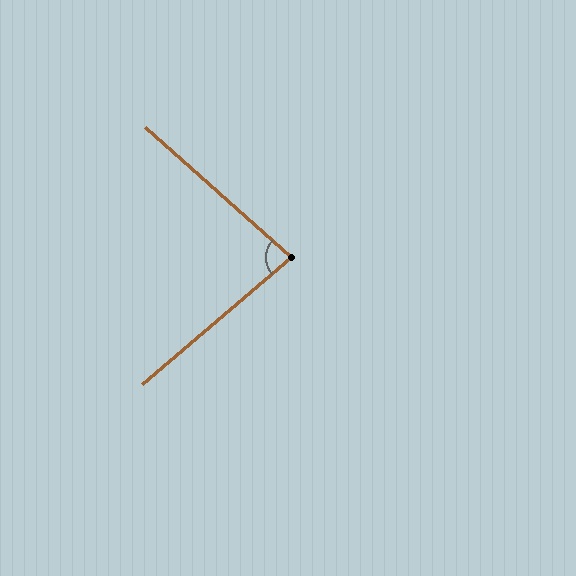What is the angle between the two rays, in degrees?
Approximately 82 degrees.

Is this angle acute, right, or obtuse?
It is acute.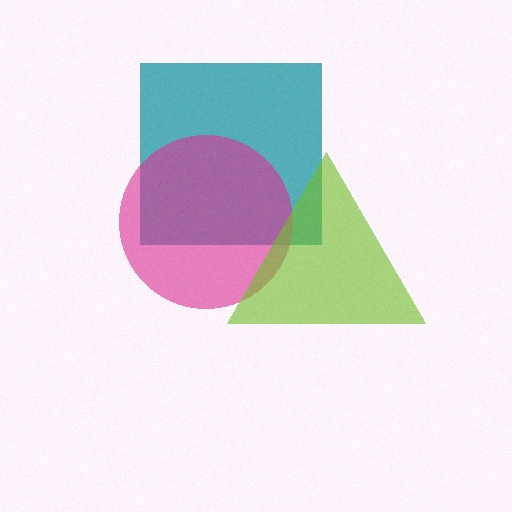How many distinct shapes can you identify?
There are 3 distinct shapes: a teal square, a magenta circle, a lime triangle.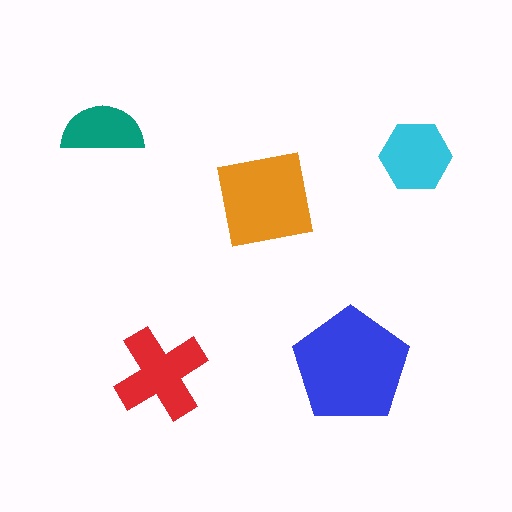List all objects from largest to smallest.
The blue pentagon, the orange square, the red cross, the cyan hexagon, the teal semicircle.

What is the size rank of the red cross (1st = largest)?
3rd.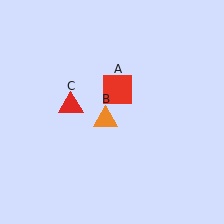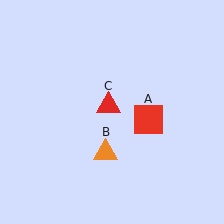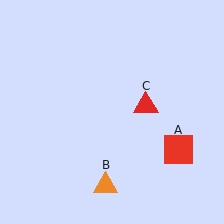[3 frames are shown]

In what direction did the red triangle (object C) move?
The red triangle (object C) moved right.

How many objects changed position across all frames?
3 objects changed position: red square (object A), orange triangle (object B), red triangle (object C).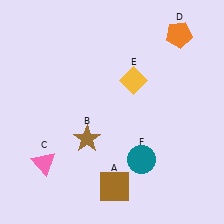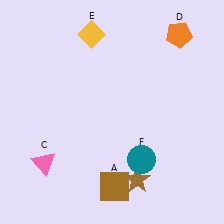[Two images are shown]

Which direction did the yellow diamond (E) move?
The yellow diamond (E) moved up.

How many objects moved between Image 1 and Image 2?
2 objects moved between the two images.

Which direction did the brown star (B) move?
The brown star (B) moved right.